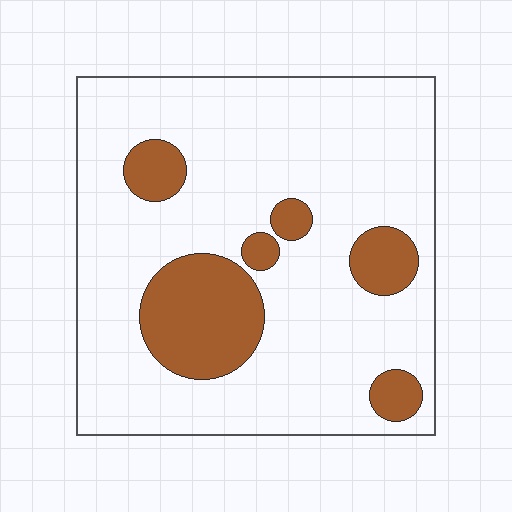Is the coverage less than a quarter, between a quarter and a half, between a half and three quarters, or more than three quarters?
Less than a quarter.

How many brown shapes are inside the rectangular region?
6.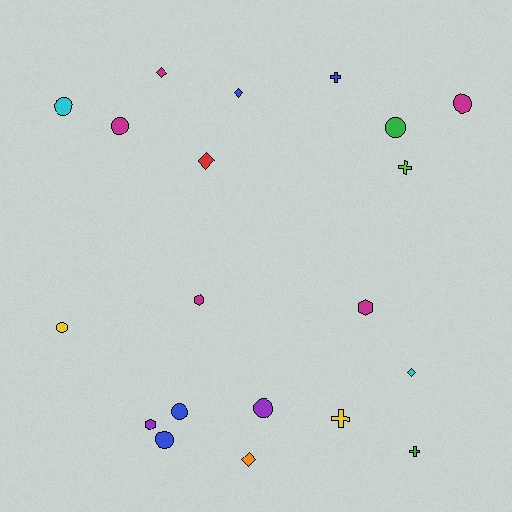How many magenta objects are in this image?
There are 5 magenta objects.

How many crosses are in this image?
There are 4 crosses.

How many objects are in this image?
There are 20 objects.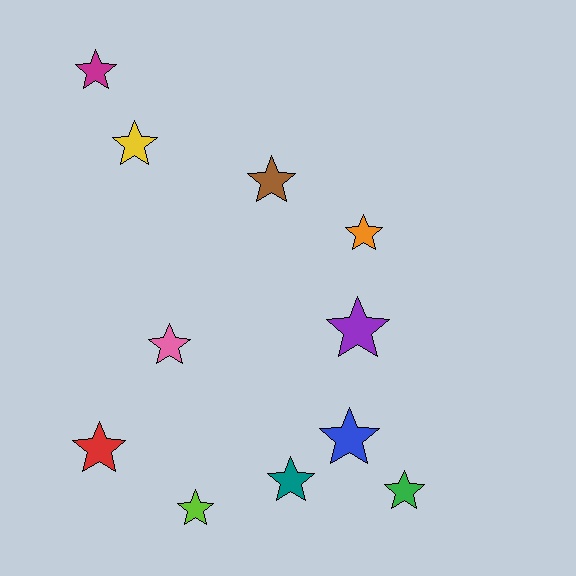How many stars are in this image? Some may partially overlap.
There are 11 stars.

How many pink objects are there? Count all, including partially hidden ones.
There is 1 pink object.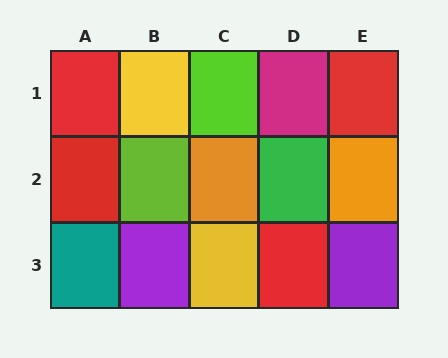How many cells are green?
1 cell is green.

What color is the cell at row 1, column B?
Yellow.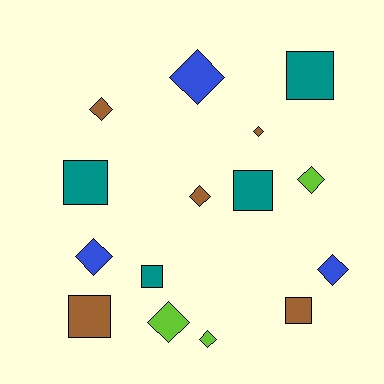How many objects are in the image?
There are 15 objects.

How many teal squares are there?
There are 4 teal squares.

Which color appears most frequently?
Brown, with 5 objects.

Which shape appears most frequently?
Diamond, with 9 objects.